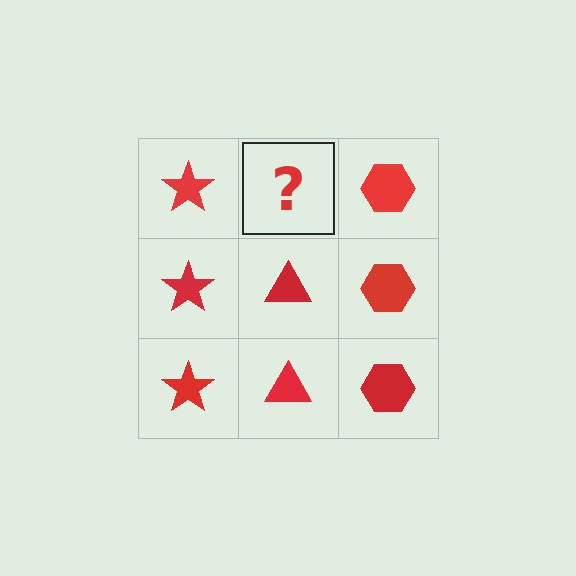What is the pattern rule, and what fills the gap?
The rule is that each column has a consistent shape. The gap should be filled with a red triangle.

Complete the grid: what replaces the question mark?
The question mark should be replaced with a red triangle.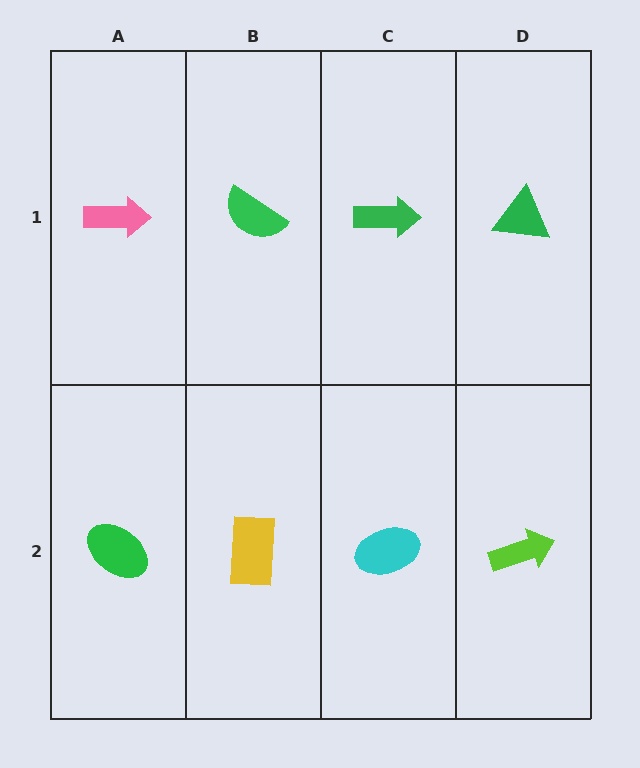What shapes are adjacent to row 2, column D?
A green triangle (row 1, column D), a cyan ellipse (row 2, column C).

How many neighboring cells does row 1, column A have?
2.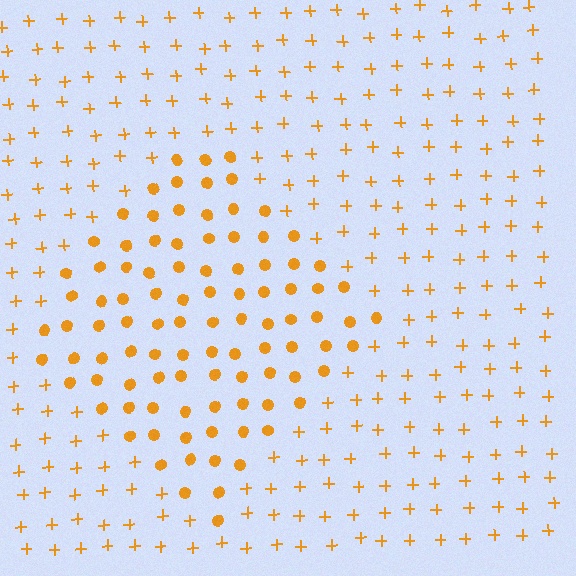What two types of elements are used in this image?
The image uses circles inside the diamond region and plus signs outside it.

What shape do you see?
I see a diamond.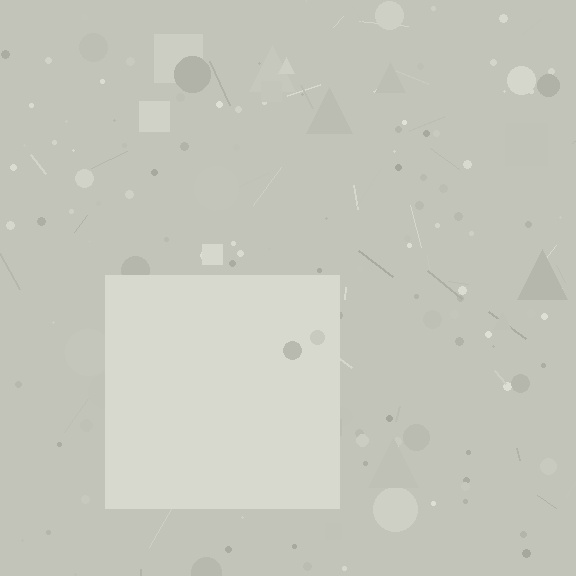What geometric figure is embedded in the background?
A square is embedded in the background.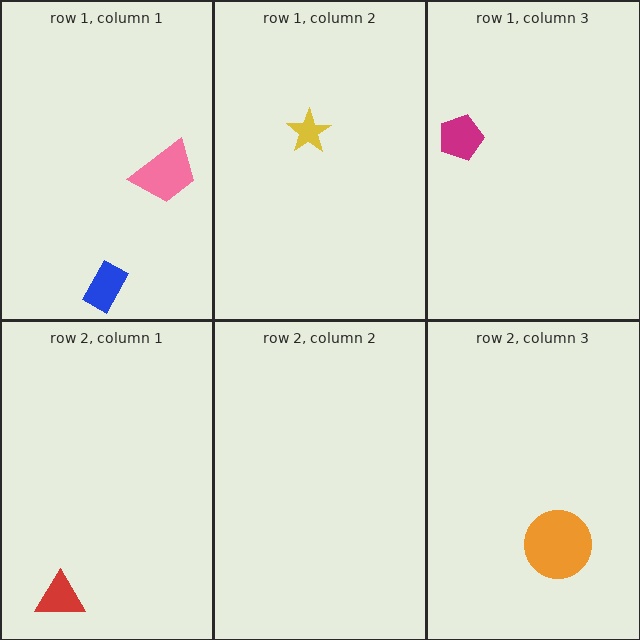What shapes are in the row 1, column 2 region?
The yellow star.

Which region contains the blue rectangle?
The row 1, column 1 region.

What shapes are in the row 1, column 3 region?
The magenta pentagon.